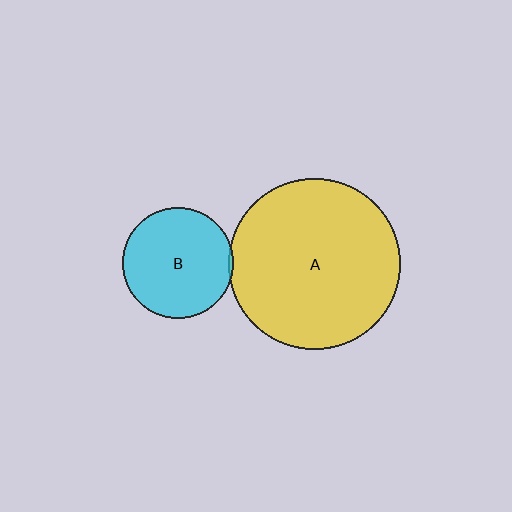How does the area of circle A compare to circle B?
Approximately 2.4 times.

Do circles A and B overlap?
Yes.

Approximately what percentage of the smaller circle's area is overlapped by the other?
Approximately 5%.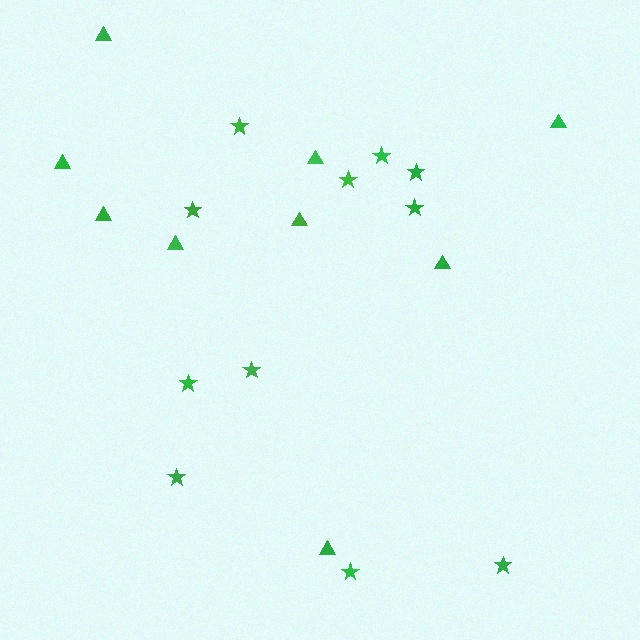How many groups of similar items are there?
There are 2 groups: one group of triangles (9) and one group of stars (11).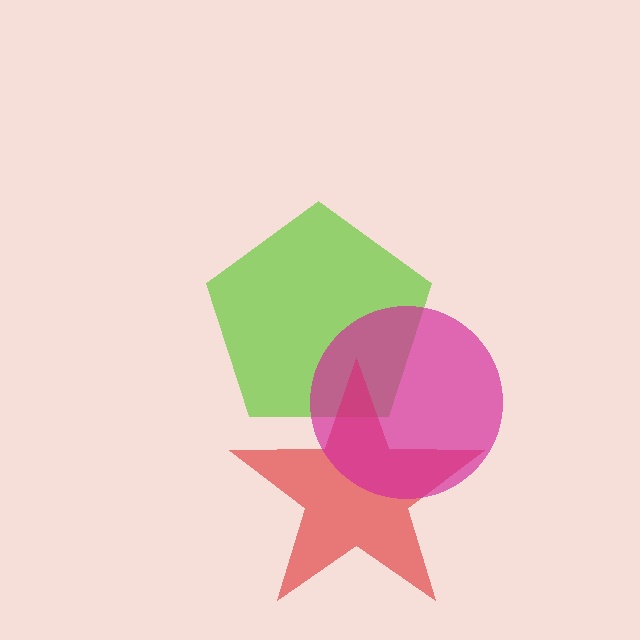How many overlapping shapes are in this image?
There are 3 overlapping shapes in the image.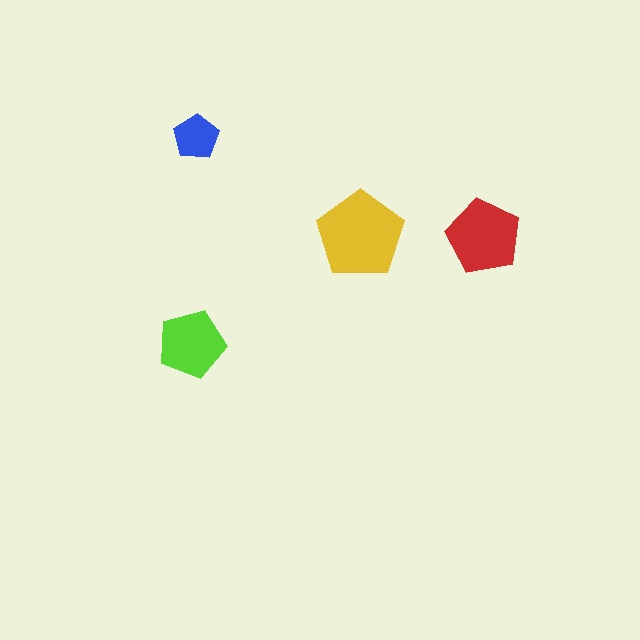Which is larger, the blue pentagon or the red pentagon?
The red one.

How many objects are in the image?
There are 4 objects in the image.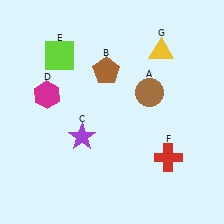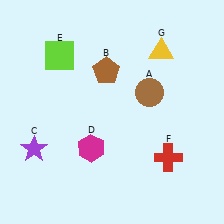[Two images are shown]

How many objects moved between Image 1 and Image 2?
2 objects moved between the two images.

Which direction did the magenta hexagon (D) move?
The magenta hexagon (D) moved down.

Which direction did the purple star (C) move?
The purple star (C) moved left.